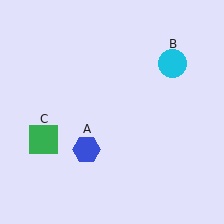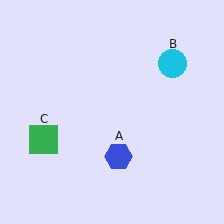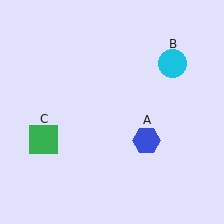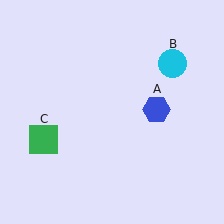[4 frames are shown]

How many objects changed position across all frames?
1 object changed position: blue hexagon (object A).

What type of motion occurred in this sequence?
The blue hexagon (object A) rotated counterclockwise around the center of the scene.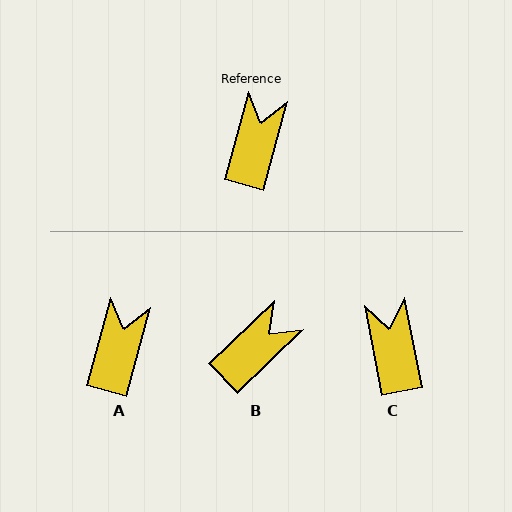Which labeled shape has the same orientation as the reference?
A.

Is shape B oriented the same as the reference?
No, it is off by about 31 degrees.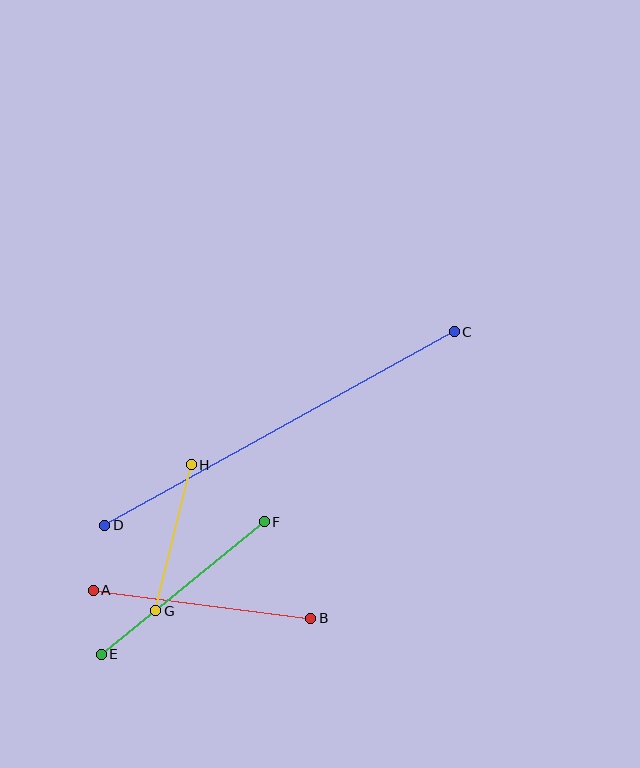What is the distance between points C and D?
The distance is approximately 400 pixels.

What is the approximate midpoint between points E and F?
The midpoint is at approximately (183, 588) pixels.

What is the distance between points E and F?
The distance is approximately 210 pixels.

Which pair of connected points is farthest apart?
Points C and D are farthest apart.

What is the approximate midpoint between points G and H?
The midpoint is at approximately (173, 538) pixels.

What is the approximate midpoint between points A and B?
The midpoint is at approximately (202, 604) pixels.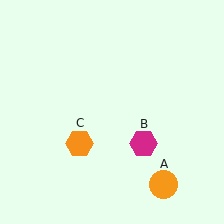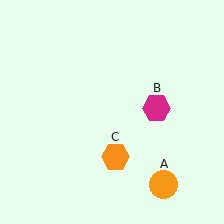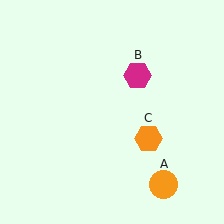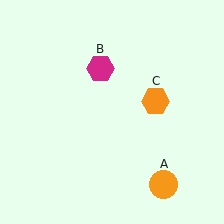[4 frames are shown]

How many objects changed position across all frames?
2 objects changed position: magenta hexagon (object B), orange hexagon (object C).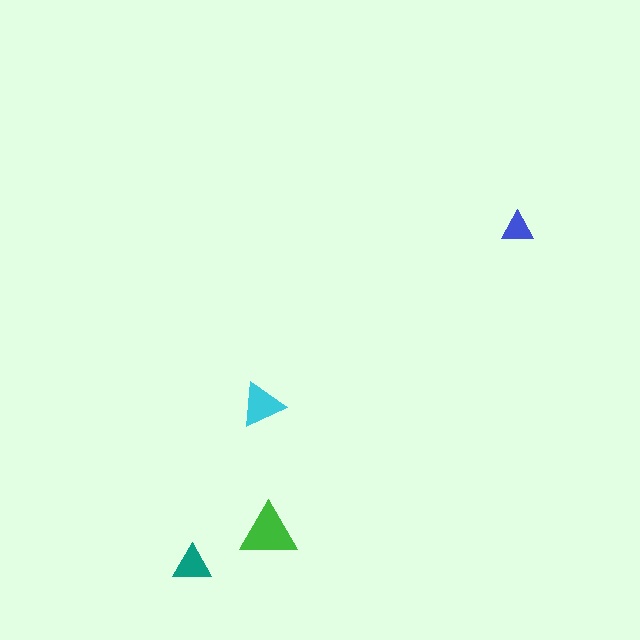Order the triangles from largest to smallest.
the green one, the cyan one, the teal one, the blue one.